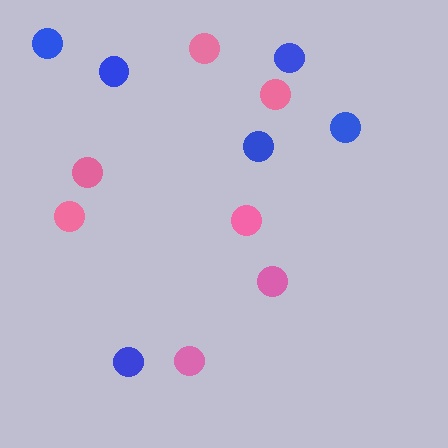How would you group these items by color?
There are 2 groups: one group of blue circles (6) and one group of pink circles (7).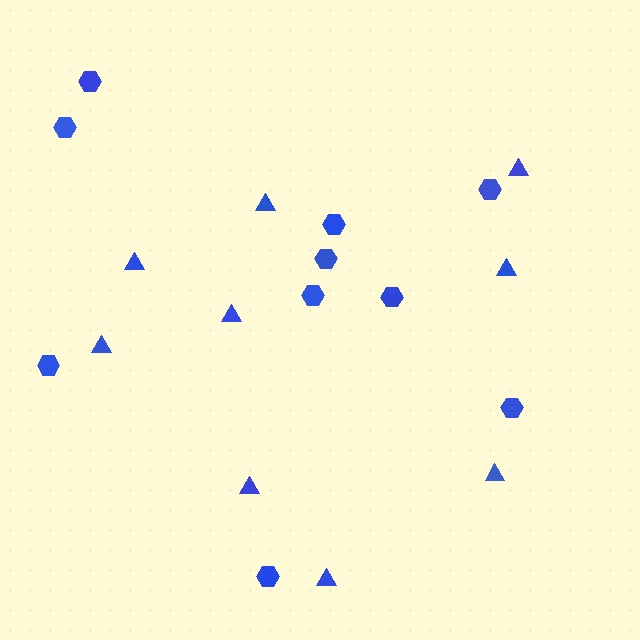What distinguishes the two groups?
There are 2 groups: one group of triangles (9) and one group of hexagons (10).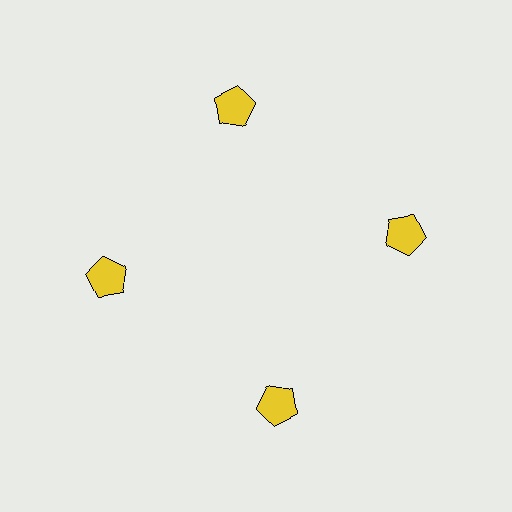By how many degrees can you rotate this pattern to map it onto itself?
The pattern maps onto itself every 90 degrees of rotation.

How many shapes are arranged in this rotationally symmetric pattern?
There are 4 shapes, arranged in 4 groups of 1.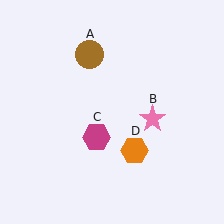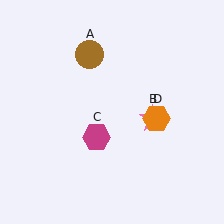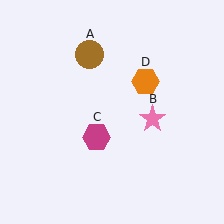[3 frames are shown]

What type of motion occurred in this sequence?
The orange hexagon (object D) rotated counterclockwise around the center of the scene.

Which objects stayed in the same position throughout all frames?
Brown circle (object A) and pink star (object B) and magenta hexagon (object C) remained stationary.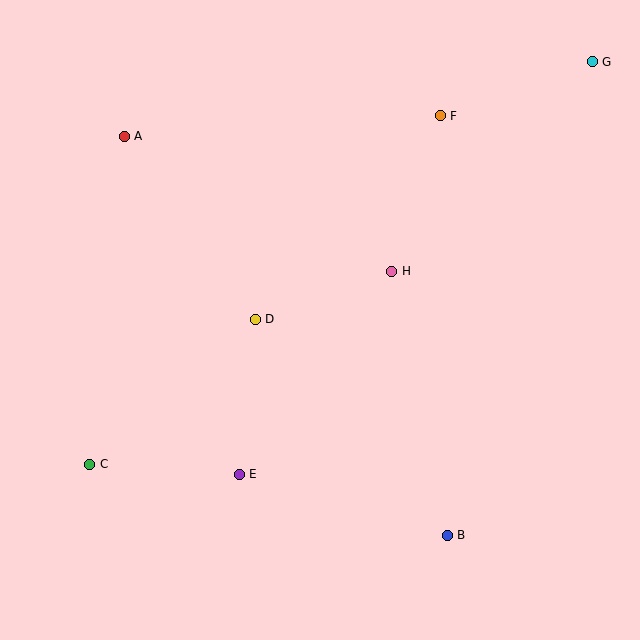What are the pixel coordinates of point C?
Point C is at (90, 464).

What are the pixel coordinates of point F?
Point F is at (440, 116).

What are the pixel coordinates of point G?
Point G is at (592, 62).